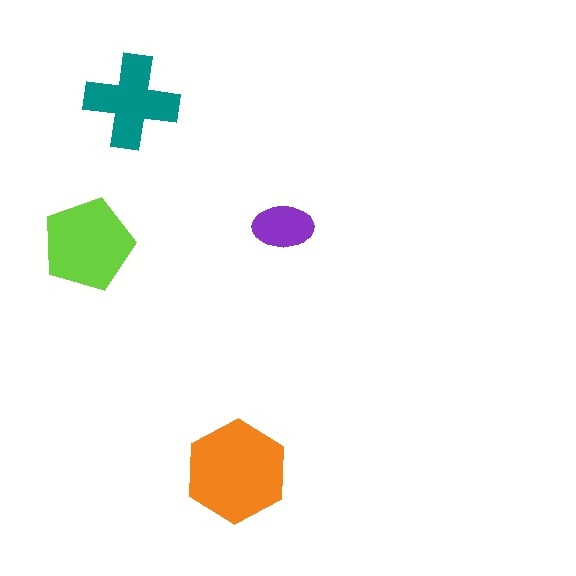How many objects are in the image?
There are 4 objects in the image.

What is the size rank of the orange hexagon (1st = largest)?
1st.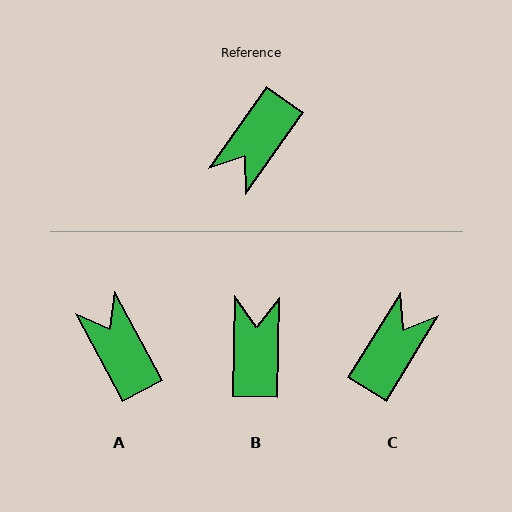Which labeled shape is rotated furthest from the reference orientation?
C, about 176 degrees away.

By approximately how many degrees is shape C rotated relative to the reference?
Approximately 176 degrees clockwise.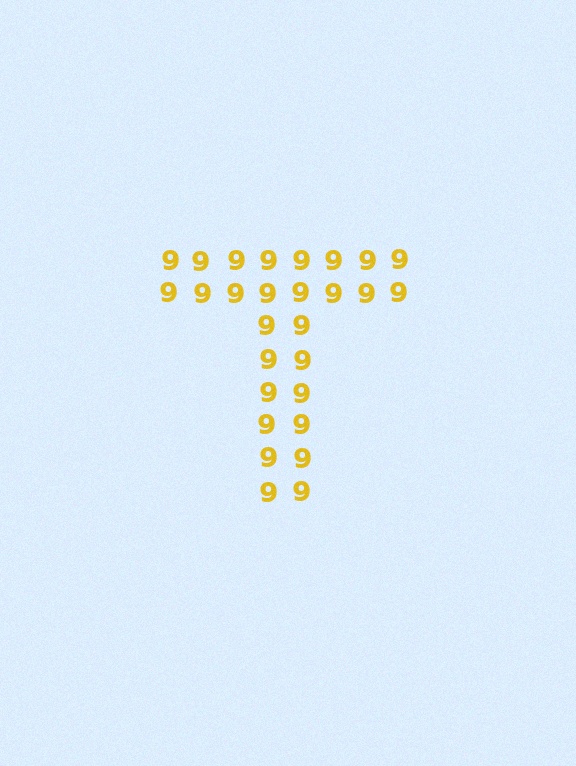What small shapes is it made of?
It is made of small digit 9's.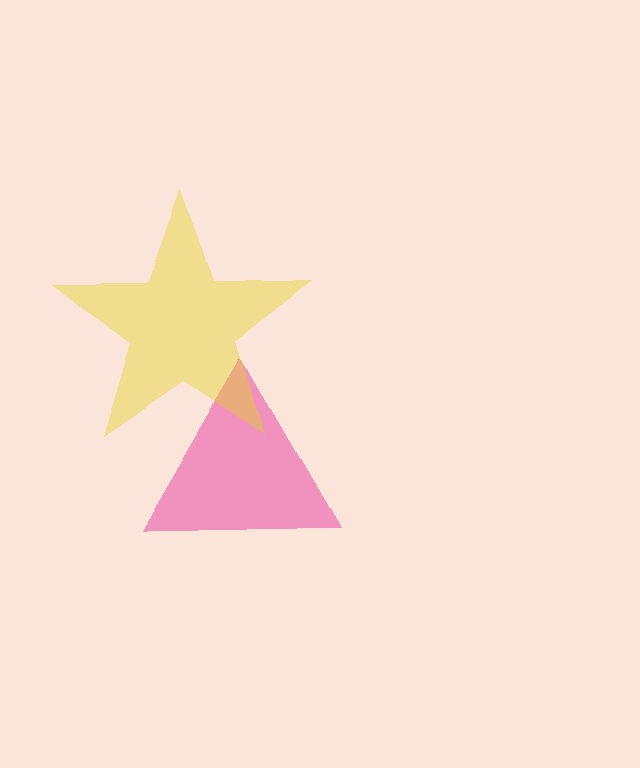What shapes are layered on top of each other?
The layered shapes are: a pink triangle, a yellow star.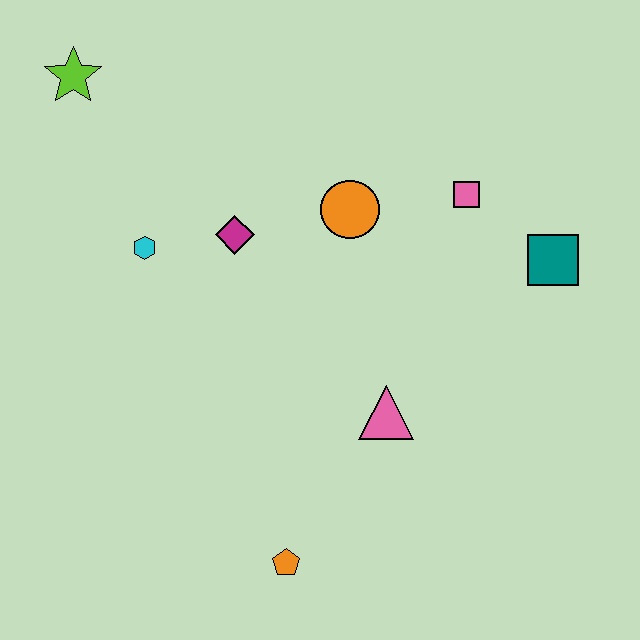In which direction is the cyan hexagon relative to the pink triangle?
The cyan hexagon is to the left of the pink triangle.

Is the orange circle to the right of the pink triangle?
No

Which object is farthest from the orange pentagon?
The lime star is farthest from the orange pentagon.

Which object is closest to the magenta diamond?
The cyan hexagon is closest to the magenta diamond.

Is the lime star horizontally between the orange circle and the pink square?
No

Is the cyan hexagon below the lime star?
Yes